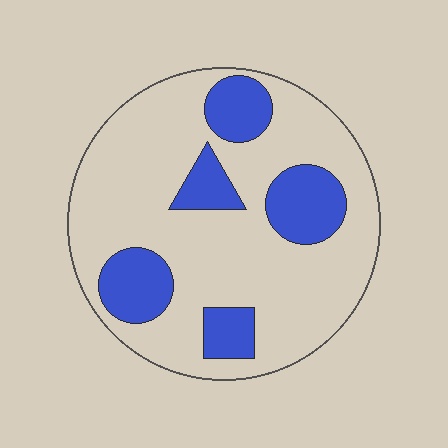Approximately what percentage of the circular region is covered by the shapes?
Approximately 25%.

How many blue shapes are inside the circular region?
5.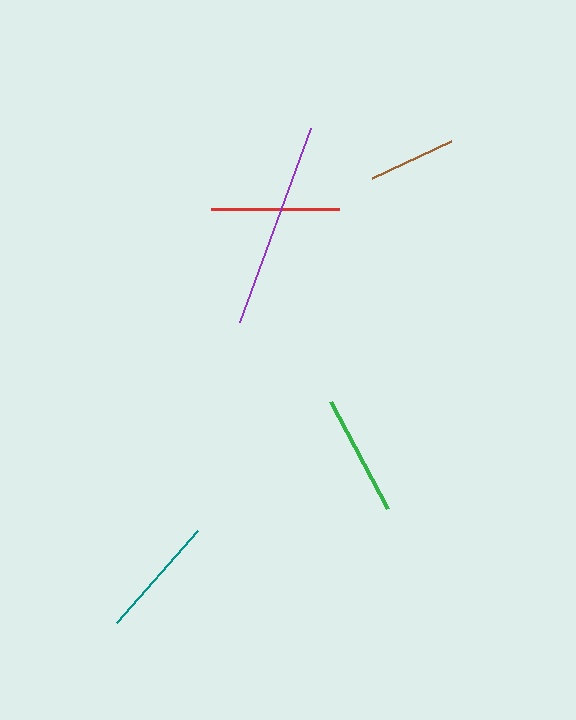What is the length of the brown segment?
The brown segment is approximately 87 pixels long.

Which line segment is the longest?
The purple line is the longest at approximately 207 pixels.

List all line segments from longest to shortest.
From longest to shortest: purple, red, teal, green, brown.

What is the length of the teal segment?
The teal segment is approximately 123 pixels long.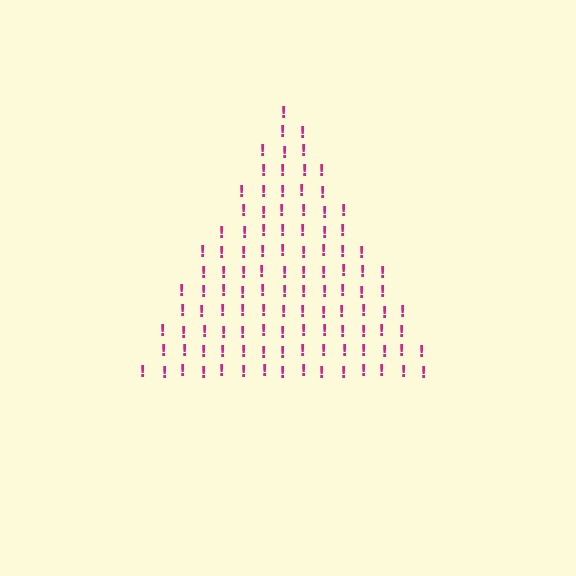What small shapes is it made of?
It is made of small exclamation marks.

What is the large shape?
The large shape is a triangle.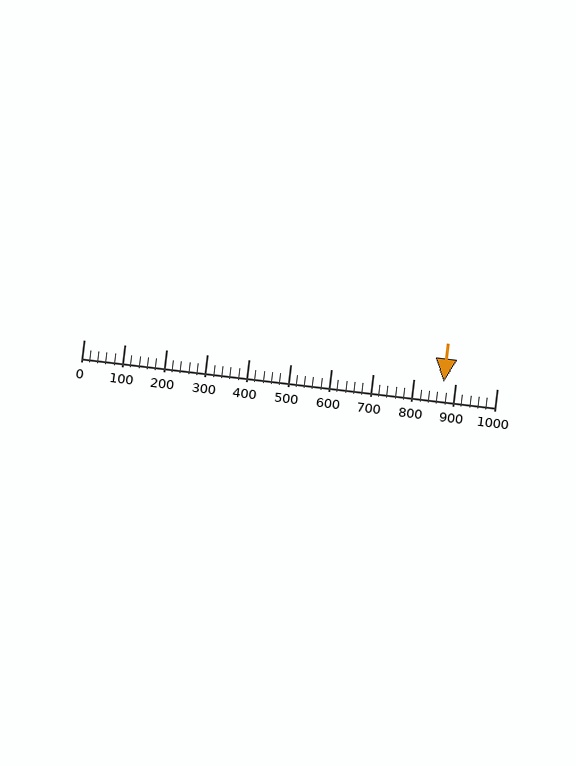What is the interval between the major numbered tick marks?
The major tick marks are spaced 100 units apart.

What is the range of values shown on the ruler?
The ruler shows values from 0 to 1000.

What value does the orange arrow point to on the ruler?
The orange arrow points to approximately 871.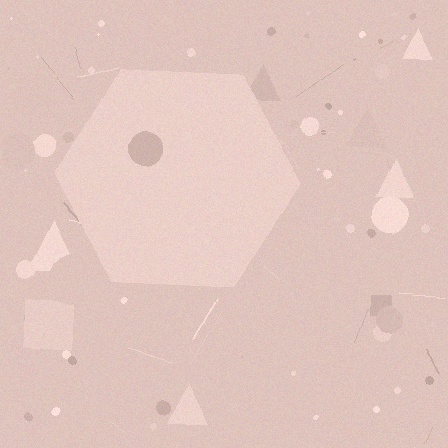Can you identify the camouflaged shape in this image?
The camouflaged shape is a hexagon.